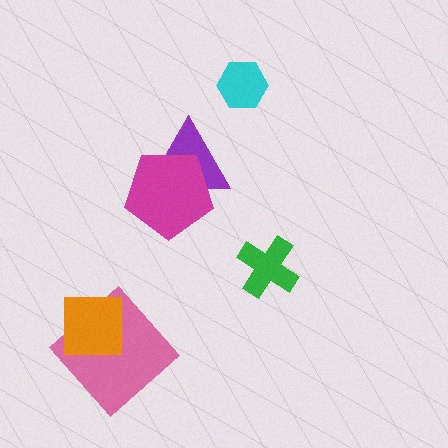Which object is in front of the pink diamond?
The orange square is in front of the pink diamond.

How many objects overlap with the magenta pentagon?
1 object overlaps with the magenta pentagon.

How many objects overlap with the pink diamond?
1 object overlaps with the pink diamond.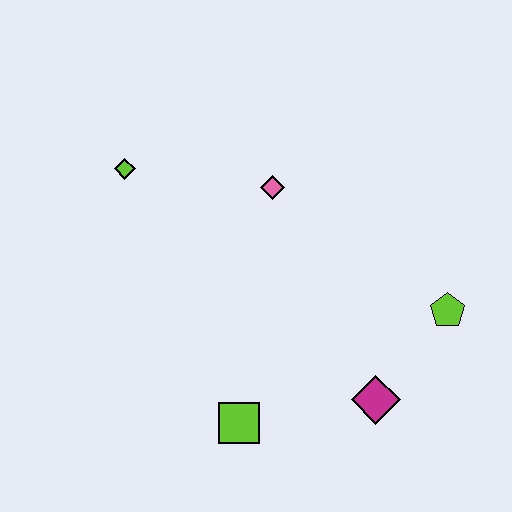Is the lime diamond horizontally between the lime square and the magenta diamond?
No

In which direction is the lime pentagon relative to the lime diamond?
The lime pentagon is to the right of the lime diamond.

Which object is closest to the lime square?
The magenta diamond is closest to the lime square.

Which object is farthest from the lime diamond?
The lime pentagon is farthest from the lime diamond.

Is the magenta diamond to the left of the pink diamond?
No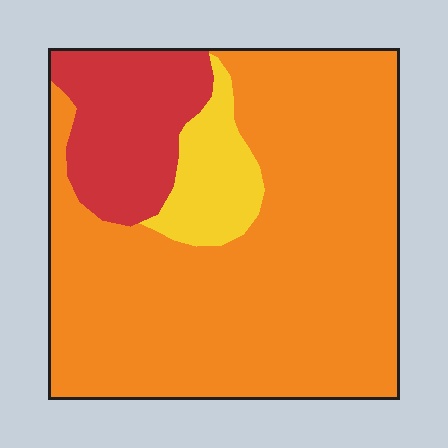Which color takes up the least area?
Yellow, at roughly 10%.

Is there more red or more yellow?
Red.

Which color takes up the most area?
Orange, at roughly 75%.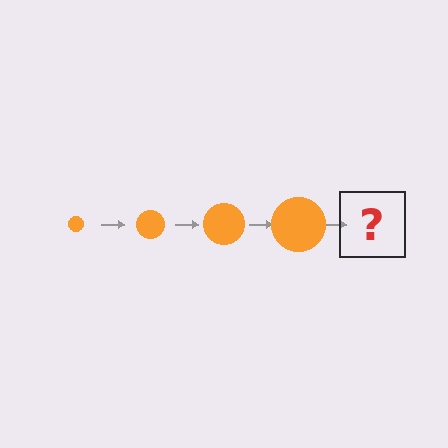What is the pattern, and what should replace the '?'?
The pattern is that the circle gets progressively larger each step. The '?' should be an orange circle, larger than the previous one.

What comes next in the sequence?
The next element should be an orange circle, larger than the previous one.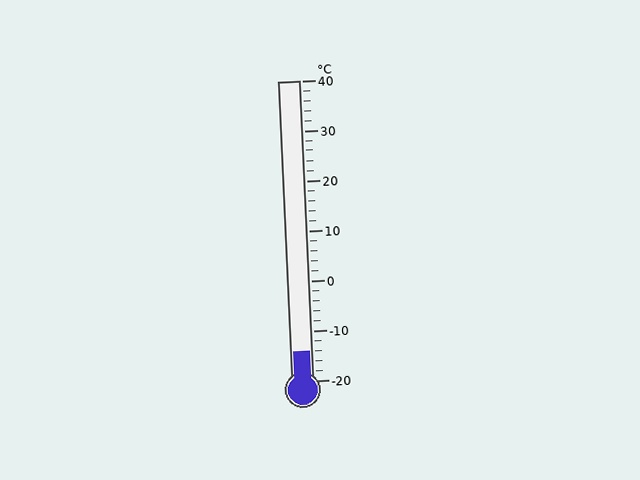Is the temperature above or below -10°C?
The temperature is below -10°C.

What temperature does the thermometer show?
The thermometer shows approximately -14°C.